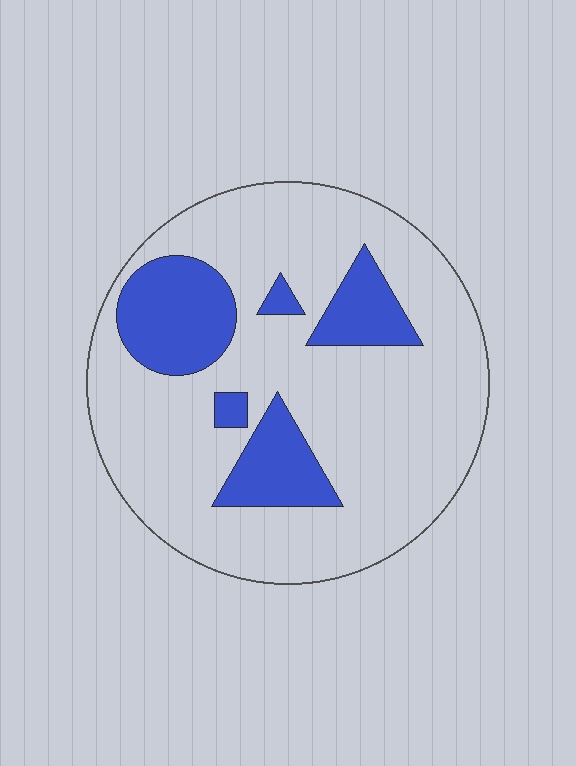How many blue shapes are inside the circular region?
5.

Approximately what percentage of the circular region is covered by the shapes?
Approximately 20%.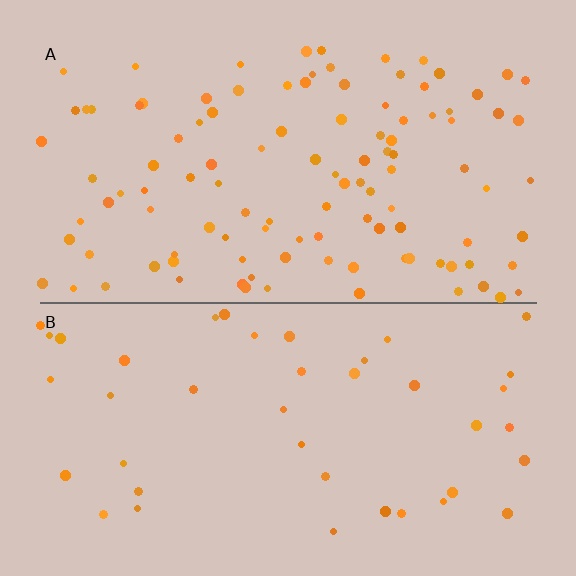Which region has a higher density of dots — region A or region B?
A (the top).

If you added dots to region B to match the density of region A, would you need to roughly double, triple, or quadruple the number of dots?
Approximately triple.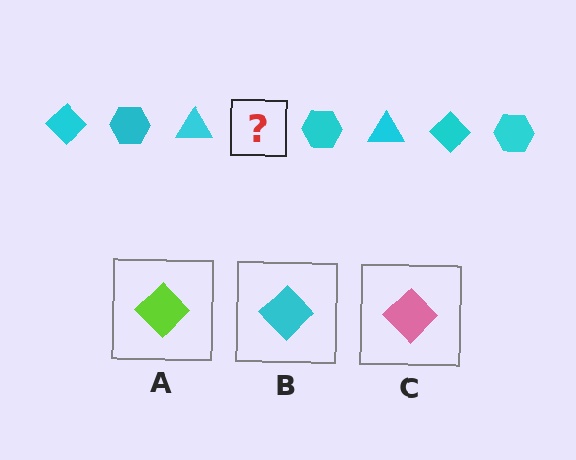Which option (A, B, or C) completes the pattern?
B.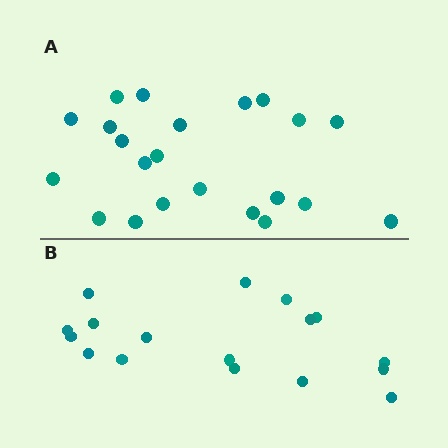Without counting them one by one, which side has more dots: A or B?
Region A (the top region) has more dots.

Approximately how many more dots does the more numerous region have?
Region A has about 5 more dots than region B.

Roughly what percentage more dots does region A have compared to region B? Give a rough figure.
About 30% more.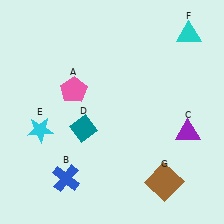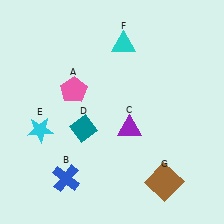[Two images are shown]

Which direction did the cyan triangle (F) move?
The cyan triangle (F) moved left.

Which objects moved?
The objects that moved are: the purple triangle (C), the cyan triangle (F).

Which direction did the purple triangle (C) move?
The purple triangle (C) moved left.